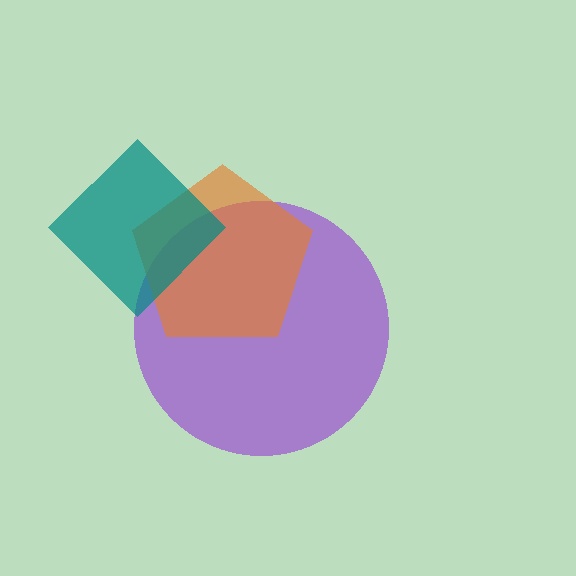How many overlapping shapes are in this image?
There are 3 overlapping shapes in the image.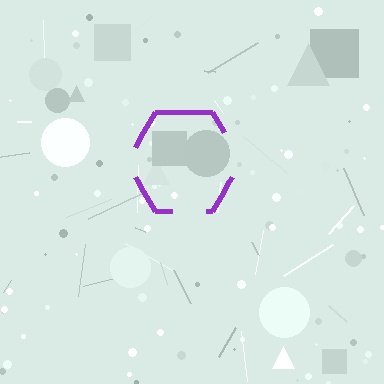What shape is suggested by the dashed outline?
The dashed outline suggests a hexagon.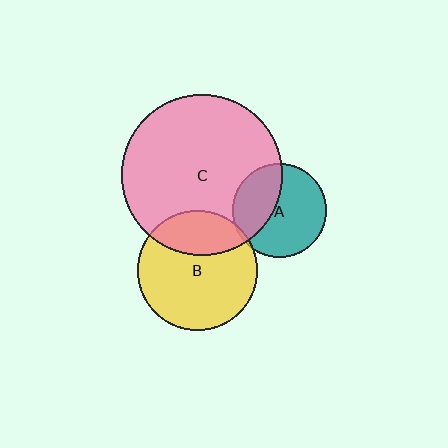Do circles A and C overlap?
Yes.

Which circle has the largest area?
Circle C (pink).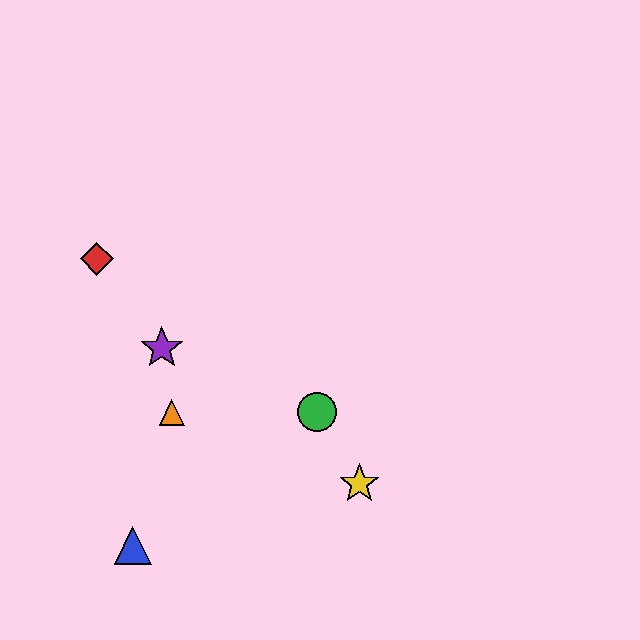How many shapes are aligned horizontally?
2 shapes (the green circle, the orange triangle) are aligned horizontally.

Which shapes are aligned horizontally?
The green circle, the orange triangle are aligned horizontally.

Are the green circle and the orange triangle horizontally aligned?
Yes, both are at y≈412.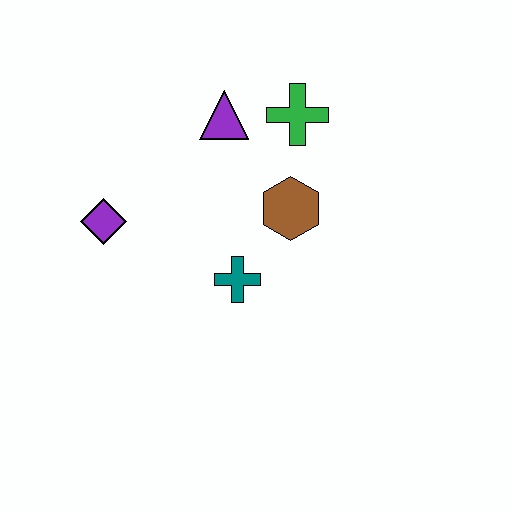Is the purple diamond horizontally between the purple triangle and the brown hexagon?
No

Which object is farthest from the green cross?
The purple diamond is farthest from the green cross.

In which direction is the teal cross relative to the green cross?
The teal cross is below the green cross.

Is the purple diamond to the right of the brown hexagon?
No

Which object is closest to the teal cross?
The brown hexagon is closest to the teal cross.